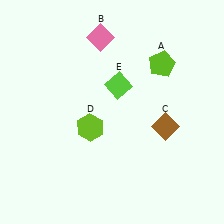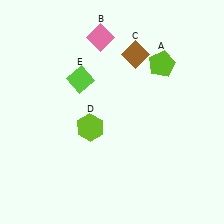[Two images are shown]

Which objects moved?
The objects that moved are: the brown diamond (C), the lime diamond (E).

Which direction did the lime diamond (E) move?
The lime diamond (E) moved left.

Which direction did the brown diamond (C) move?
The brown diamond (C) moved up.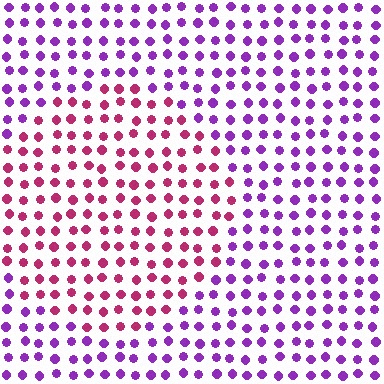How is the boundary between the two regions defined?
The boundary is defined purely by a slight shift in hue (about 49 degrees). Spacing, size, and orientation are identical on both sides.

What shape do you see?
I see a circle.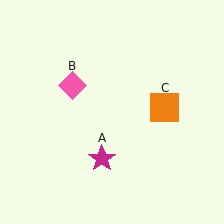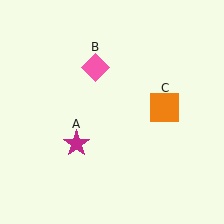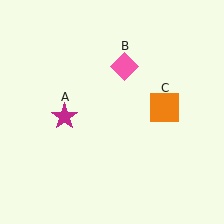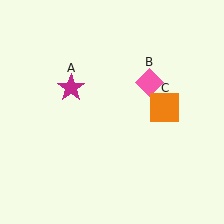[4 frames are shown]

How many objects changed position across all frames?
2 objects changed position: magenta star (object A), pink diamond (object B).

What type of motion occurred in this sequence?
The magenta star (object A), pink diamond (object B) rotated clockwise around the center of the scene.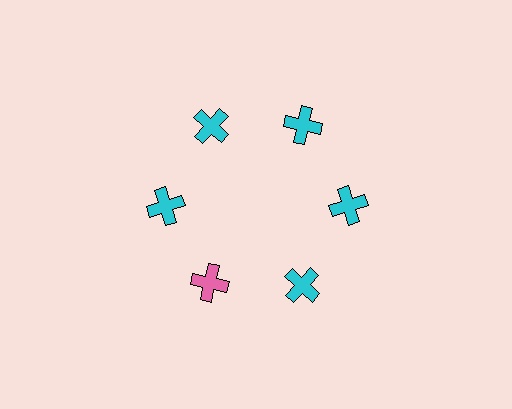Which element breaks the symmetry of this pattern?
The pink cross at roughly the 7 o'clock position breaks the symmetry. All other shapes are cyan crosses.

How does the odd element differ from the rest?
It has a different color: pink instead of cyan.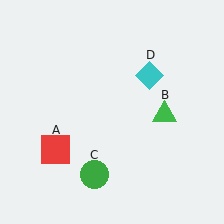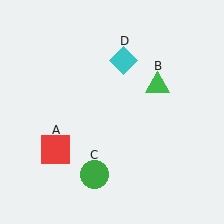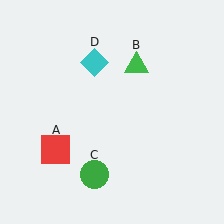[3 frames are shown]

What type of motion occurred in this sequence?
The green triangle (object B), cyan diamond (object D) rotated counterclockwise around the center of the scene.